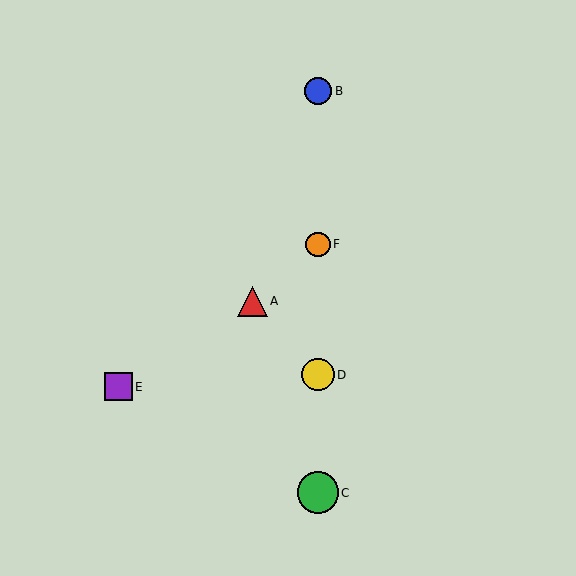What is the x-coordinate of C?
Object C is at x≈318.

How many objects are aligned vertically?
4 objects (B, C, D, F) are aligned vertically.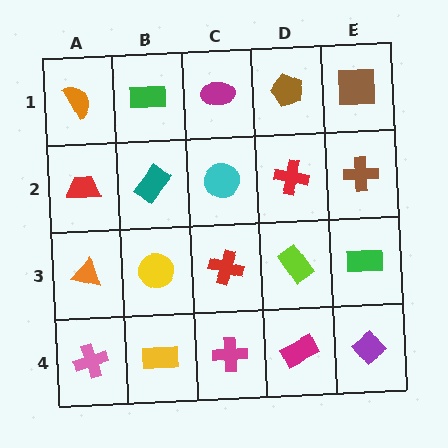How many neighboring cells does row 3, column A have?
3.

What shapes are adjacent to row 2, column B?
A green rectangle (row 1, column B), a yellow circle (row 3, column B), a red trapezoid (row 2, column A), a cyan circle (row 2, column C).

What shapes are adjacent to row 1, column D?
A red cross (row 2, column D), a magenta ellipse (row 1, column C), a brown square (row 1, column E).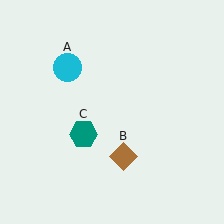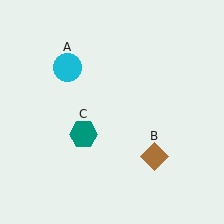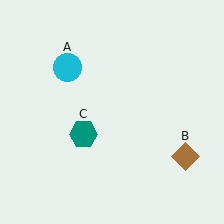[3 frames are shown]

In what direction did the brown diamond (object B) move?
The brown diamond (object B) moved right.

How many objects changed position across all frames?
1 object changed position: brown diamond (object B).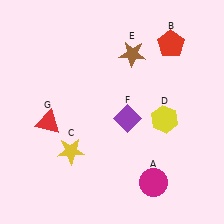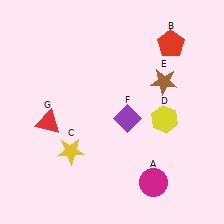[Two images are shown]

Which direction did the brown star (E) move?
The brown star (E) moved right.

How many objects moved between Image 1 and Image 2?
1 object moved between the two images.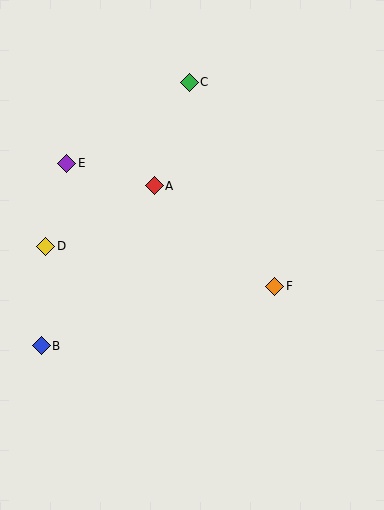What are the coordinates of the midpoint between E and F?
The midpoint between E and F is at (171, 225).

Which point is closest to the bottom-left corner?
Point B is closest to the bottom-left corner.